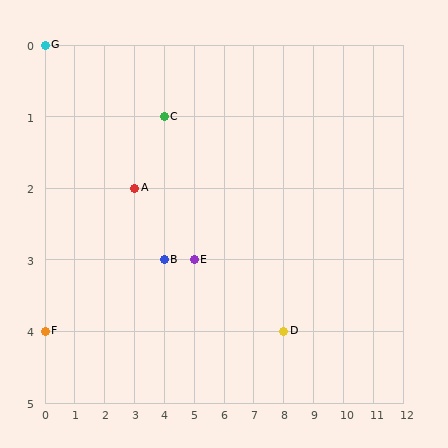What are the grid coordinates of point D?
Point D is at grid coordinates (8, 4).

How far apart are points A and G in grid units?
Points A and G are 3 columns and 2 rows apart (about 3.6 grid units diagonally).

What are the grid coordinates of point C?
Point C is at grid coordinates (4, 1).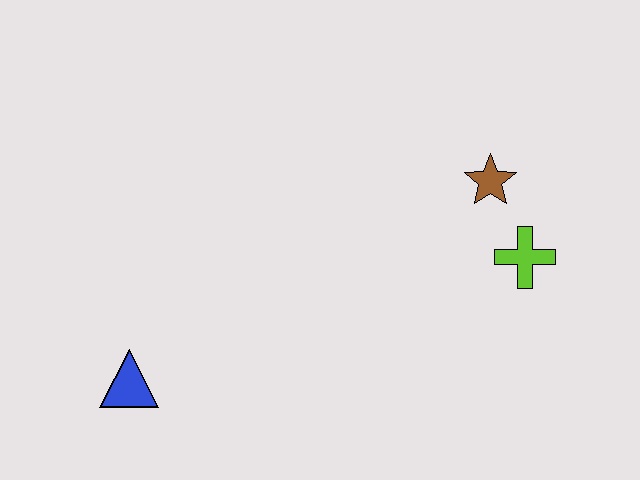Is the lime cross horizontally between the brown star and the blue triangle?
No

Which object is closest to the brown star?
The lime cross is closest to the brown star.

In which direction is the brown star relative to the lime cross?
The brown star is above the lime cross.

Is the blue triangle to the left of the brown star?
Yes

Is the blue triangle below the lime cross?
Yes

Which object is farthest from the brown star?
The blue triangle is farthest from the brown star.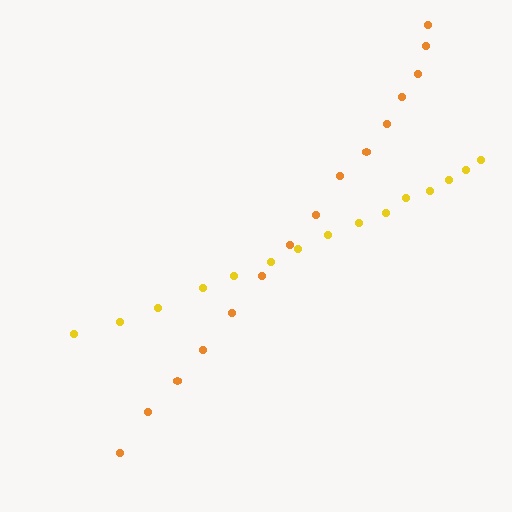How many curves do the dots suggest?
There are 2 distinct paths.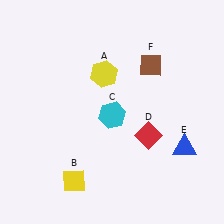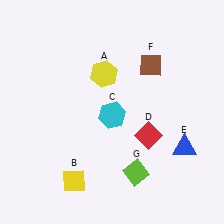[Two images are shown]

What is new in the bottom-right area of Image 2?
A lime diamond (G) was added in the bottom-right area of Image 2.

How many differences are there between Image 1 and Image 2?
There is 1 difference between the two images.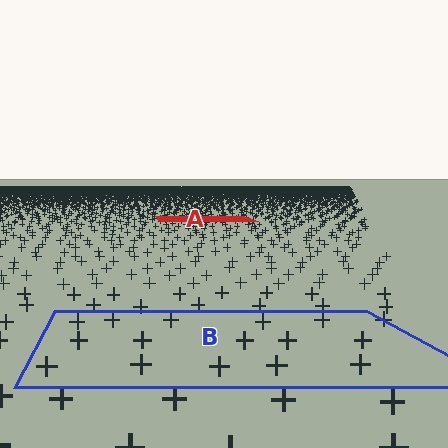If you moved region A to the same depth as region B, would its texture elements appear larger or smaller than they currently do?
They would appear larger. At a closer depth, the same texture elements are projected at a bigger on-screen size.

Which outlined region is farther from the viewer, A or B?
Region A is farther from the viewer — the texture elements inside it appear smaller and more densely packed.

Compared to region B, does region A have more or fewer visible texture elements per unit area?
Region A has more texture elements per unit area — they are packed more densely because it is farther away.